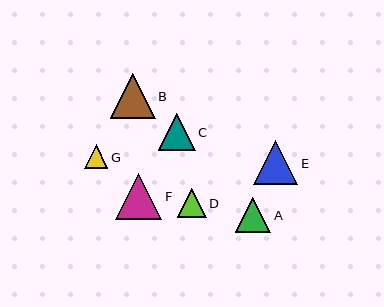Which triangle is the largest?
Triangle F is the largest with a size of approximately 46 pixels.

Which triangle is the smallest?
Triangle G is the smallest with a size of approximately 24 pixels.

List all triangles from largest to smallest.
From largest to smallest: F, B, E, C, A, D, G.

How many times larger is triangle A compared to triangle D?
Triangle A is approximately 1.2 times the size of triangle D.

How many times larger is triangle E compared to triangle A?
Triangle E is approximately 1.2 times the size of triangle A.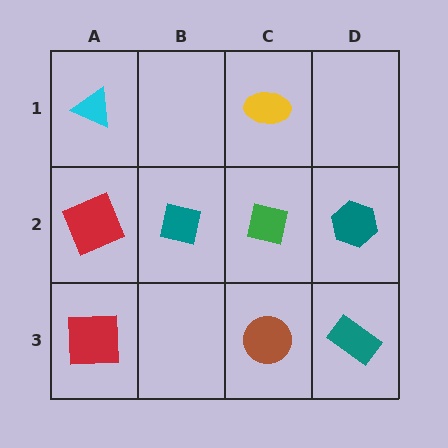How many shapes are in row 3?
3 shapes.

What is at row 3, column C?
A brown circle.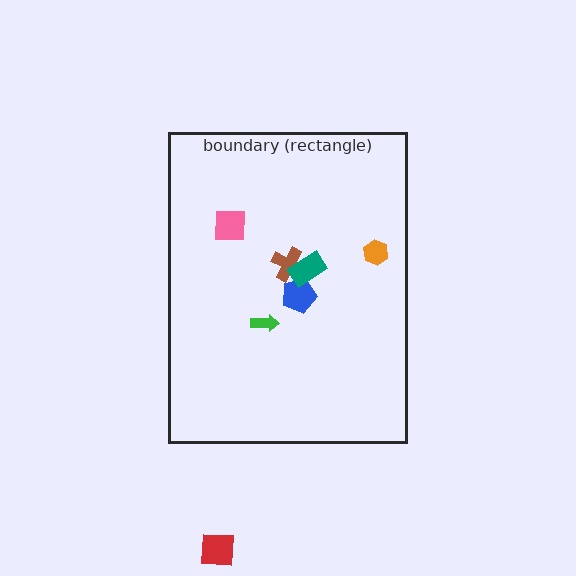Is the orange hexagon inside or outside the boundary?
Inside.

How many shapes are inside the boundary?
6 inside, 1 outside.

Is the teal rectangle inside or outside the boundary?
Inside.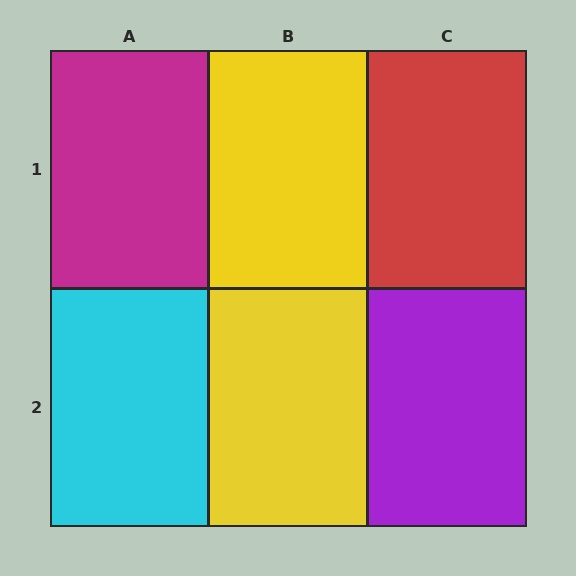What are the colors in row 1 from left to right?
Magenta, yellow, red.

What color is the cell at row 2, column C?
Purple.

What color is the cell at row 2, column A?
Cyan.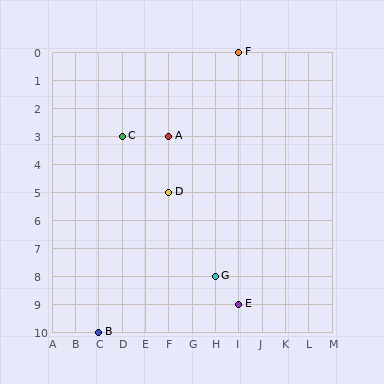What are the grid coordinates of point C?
Point C is at grid coordinates (D, 3).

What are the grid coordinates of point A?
Point A is at grid coordinates (F, 3).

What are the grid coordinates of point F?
Point F is at grid coordinates (I, 0).